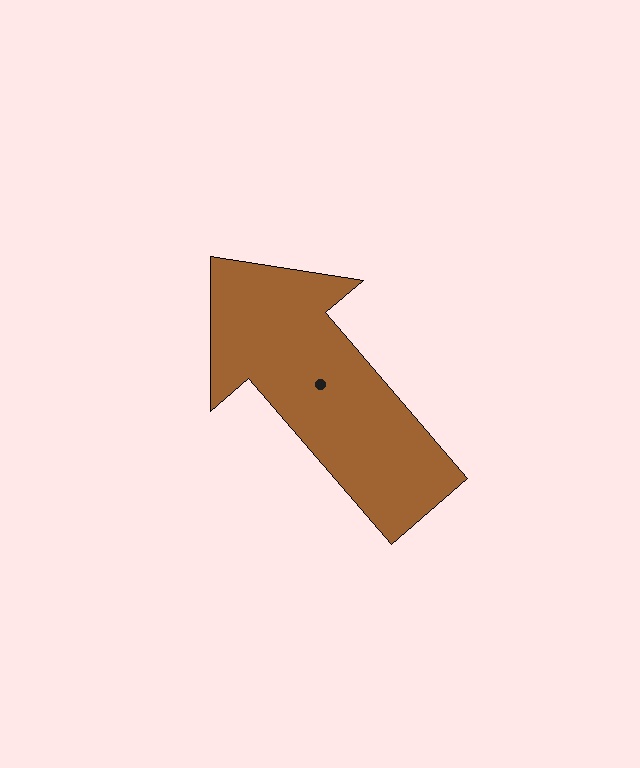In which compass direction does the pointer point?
Northwest.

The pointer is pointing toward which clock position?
Roughly 11 o'clock.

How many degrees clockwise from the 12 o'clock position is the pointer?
Approximately 319 degrees.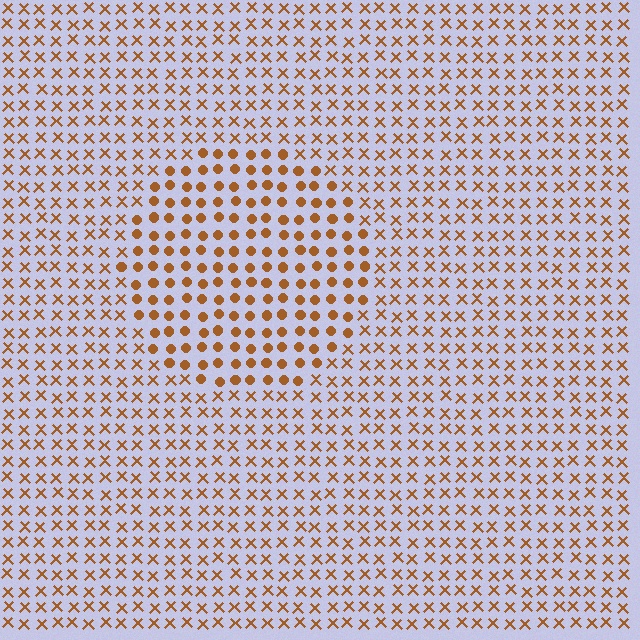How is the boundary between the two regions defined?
The boundary is defined by a change in element shape: circles inside vs. X marks outside. All elements share the same color and spacing.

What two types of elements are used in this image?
The image uses circles inside the circle region and X marks outside it.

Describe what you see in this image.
The image is filled with small brown elements arranged in a uniform grid. A circle-shaped region contains circles, while the surrounding area contains X marks. The boundary is defined purely by the change in element shape.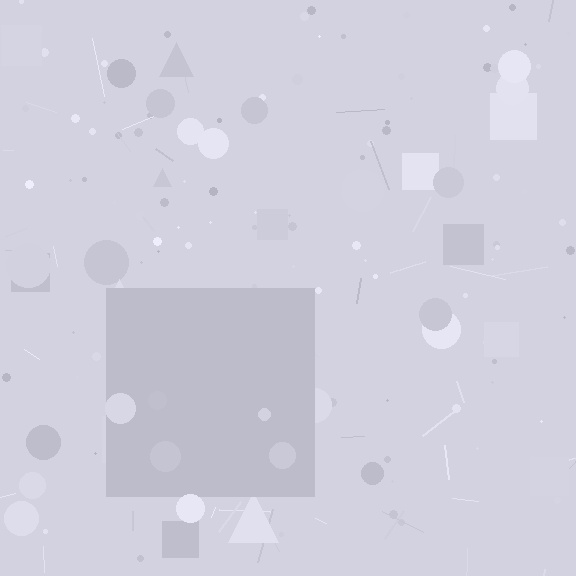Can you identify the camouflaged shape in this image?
The camouflaged shape is a square.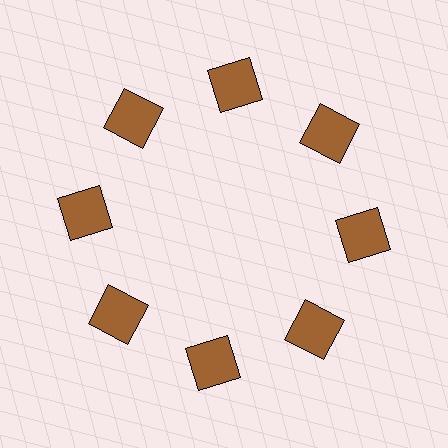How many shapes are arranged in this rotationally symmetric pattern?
There are 8 shapes, arranged in 8 groups of 1.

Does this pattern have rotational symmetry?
Yes, this pattern has 8-fold rotational symmetry. It looks the same after rotating 45 degrees around the center.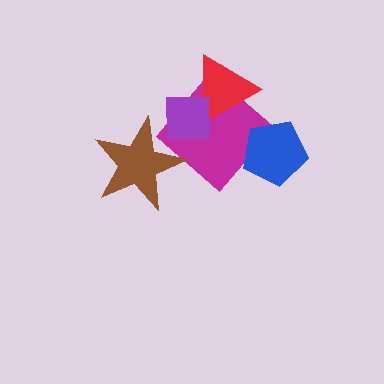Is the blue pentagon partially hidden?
No, no other shape covers it.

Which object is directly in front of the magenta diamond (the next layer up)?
The red triangle is directly in front of the magenta diamond.